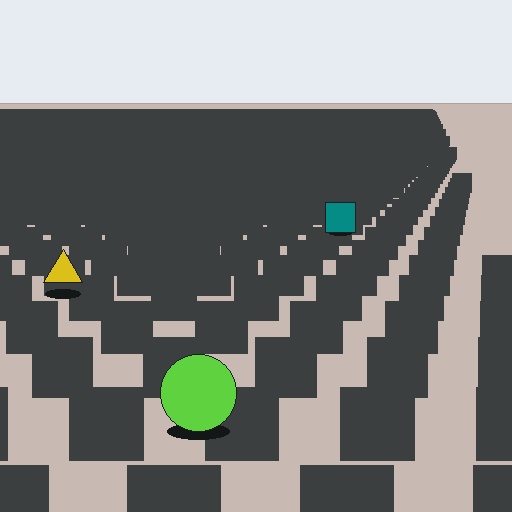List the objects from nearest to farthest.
From nearest to farthest: the lime circle, the yellow triangle, the teal square.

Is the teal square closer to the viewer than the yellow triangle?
No. The yellow triangle is closer — you can tell from the texture gradient: the ground texture is coarser near it.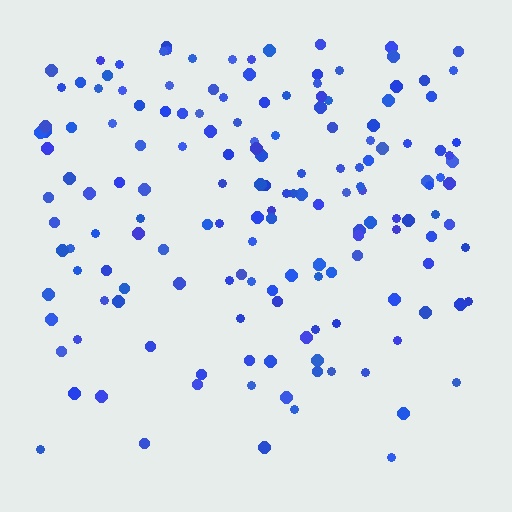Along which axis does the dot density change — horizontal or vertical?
Vertical.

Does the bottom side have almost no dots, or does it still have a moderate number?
Still a moderate number, just noticeably fewer than the top.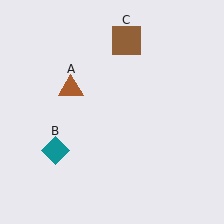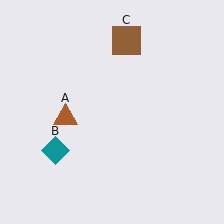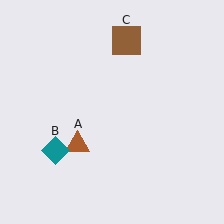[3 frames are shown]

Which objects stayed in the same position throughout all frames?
Teal diamond (object B) and brown square (object C) remained stationary.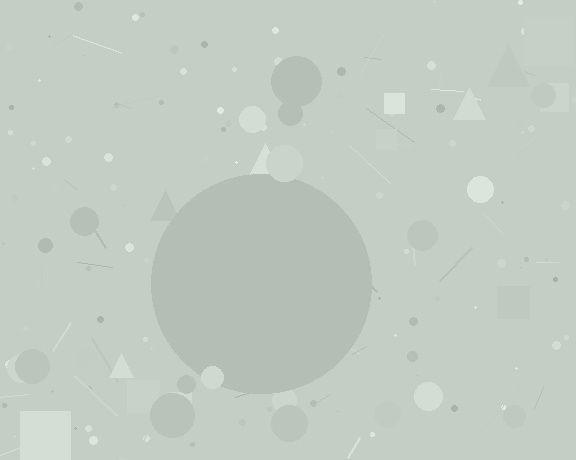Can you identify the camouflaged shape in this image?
The camouflaged shape is a circle.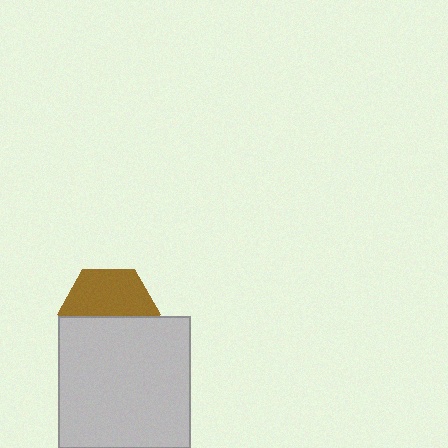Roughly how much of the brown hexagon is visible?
About half of it is visible (roughly 52%).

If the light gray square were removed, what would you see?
You would see the complete brown hexagon.